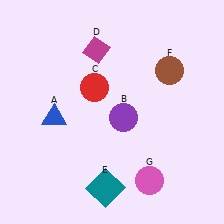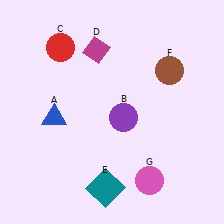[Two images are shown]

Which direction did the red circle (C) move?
The red circle (C) moved up.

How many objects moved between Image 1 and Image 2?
1 object moved between the two images.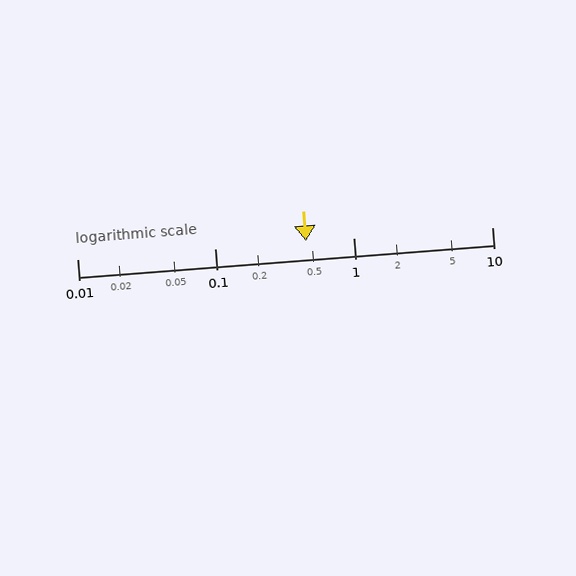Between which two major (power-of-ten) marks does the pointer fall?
The pointer is between 0.1 and 1.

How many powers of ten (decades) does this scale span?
The scale spans 3 decades, from 0.01 to 10.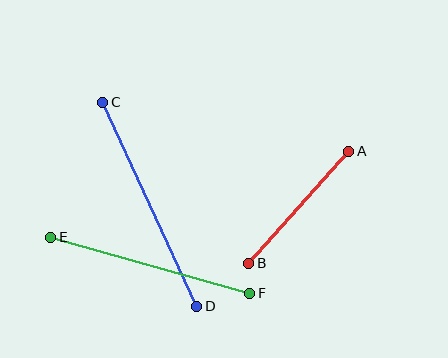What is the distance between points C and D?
The distance is approximately 225 pixels.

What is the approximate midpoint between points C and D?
The midpoint is at approximately (150, 204) pixels.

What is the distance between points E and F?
The distance is approximately 206 pixels.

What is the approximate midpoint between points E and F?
The midpoint is at approximately (150, 265) pixels.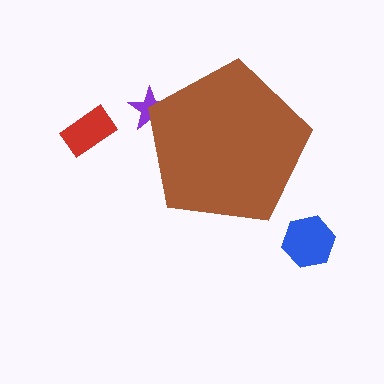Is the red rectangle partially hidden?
No, the red rectangle is fully visible.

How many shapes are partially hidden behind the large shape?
1 shape is partially hidden.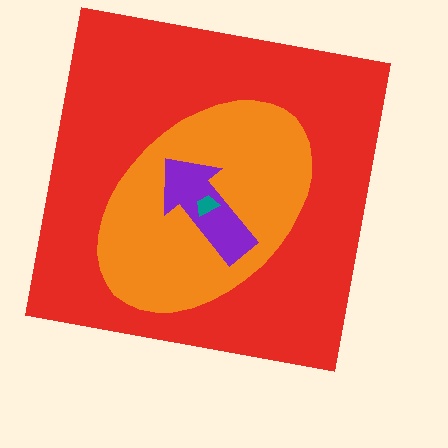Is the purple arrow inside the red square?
Yes.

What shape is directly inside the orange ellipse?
The purple arrow.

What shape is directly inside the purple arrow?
The teal trapezoid.